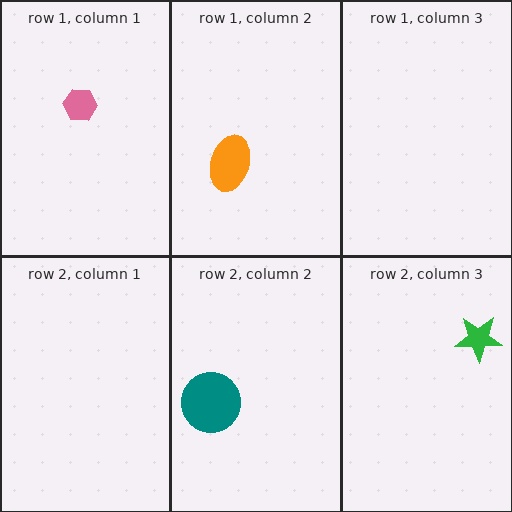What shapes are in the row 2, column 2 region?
The teal circle.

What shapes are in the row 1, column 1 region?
The pink hexagon.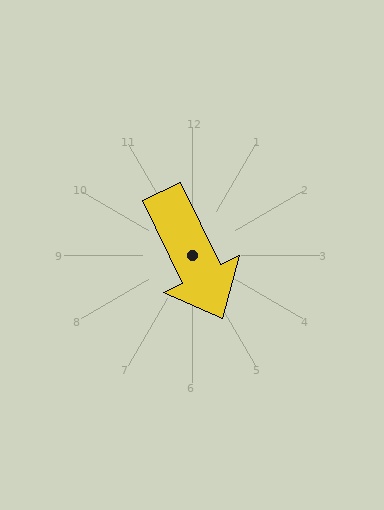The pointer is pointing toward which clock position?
Roughly 5 o'clock.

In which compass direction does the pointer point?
Southeast.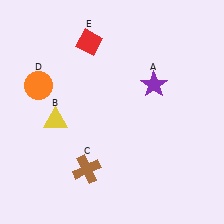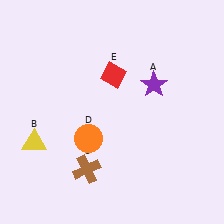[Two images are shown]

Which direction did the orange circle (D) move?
The orange circle (D) moved down.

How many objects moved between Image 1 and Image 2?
3 objects moved between the two images.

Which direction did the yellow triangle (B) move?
The yellow triangle (B) moved down.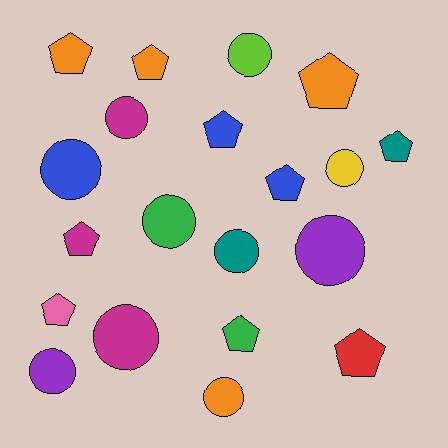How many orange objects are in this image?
There are 4 orange objects.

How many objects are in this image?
There are 20 objects.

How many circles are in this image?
There are 10 circles.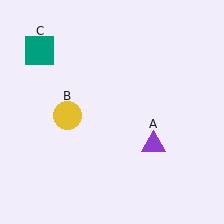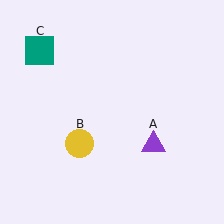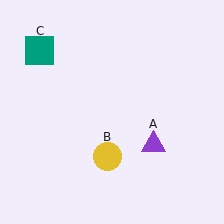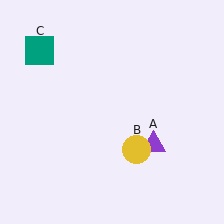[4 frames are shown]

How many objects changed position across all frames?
1 object changed position: yellow circle (object B).